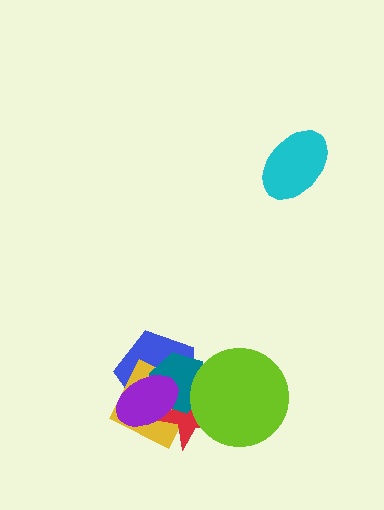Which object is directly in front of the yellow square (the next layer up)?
The red star is directly in front of the yellow square.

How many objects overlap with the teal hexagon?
5 objects overlap with the teal hexagon.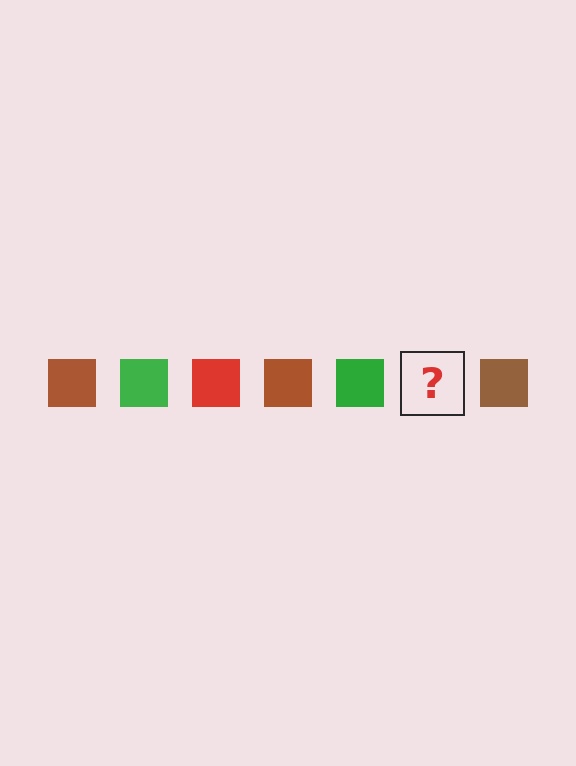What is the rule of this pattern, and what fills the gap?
The rule is that the pattern cycles through brown, green, red squares. The gap should be filled with a red square.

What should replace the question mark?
The question mark should be replaced with a red square.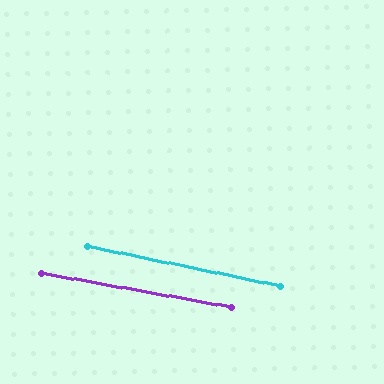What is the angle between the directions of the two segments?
Approximately 1 degree.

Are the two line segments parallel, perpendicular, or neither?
Parallel — their directions differ by only 1.5°.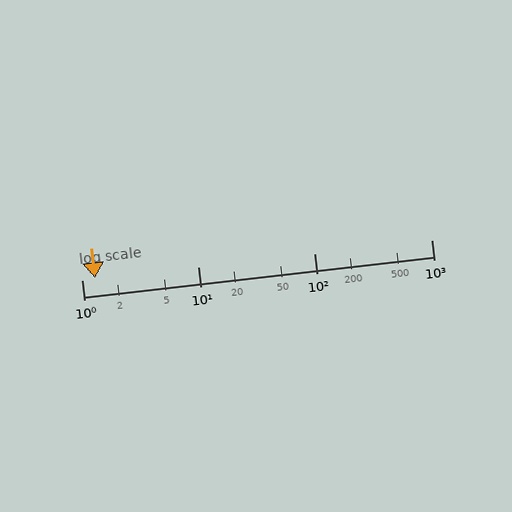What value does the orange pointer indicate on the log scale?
The pointer indicates approximately 1.3.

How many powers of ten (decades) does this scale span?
The scale spans 3 decades, from 1 to 1000.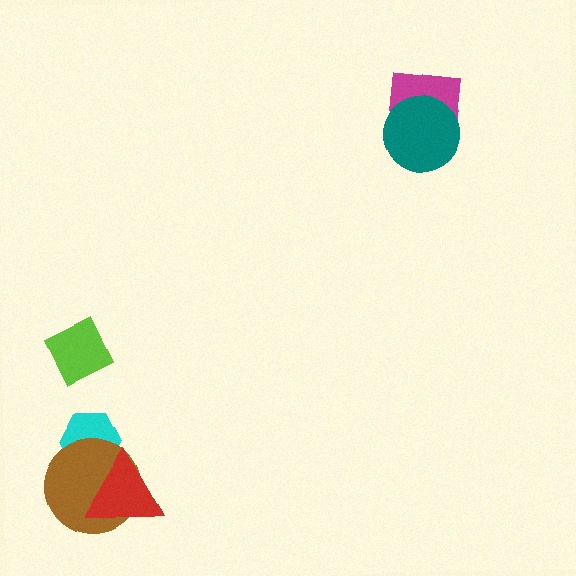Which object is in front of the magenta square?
The teal circle is in front of the magenta square.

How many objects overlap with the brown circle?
2 objects overlap with the brown circle.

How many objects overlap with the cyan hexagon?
2 objects overlap with the cyan hexagon.